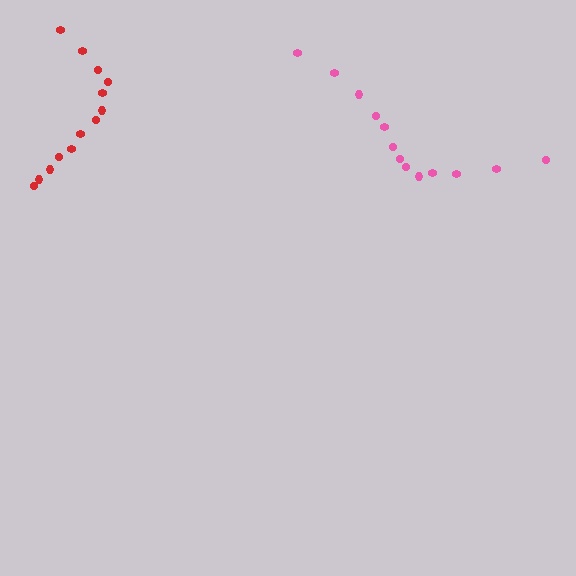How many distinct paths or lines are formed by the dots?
There are 2 distinct paths.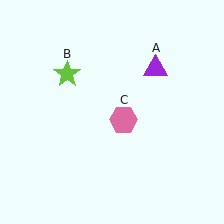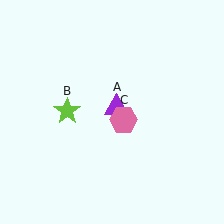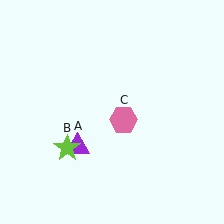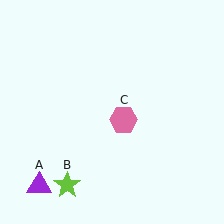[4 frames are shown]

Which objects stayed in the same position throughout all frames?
Pink hexagon (object C) remained stationary.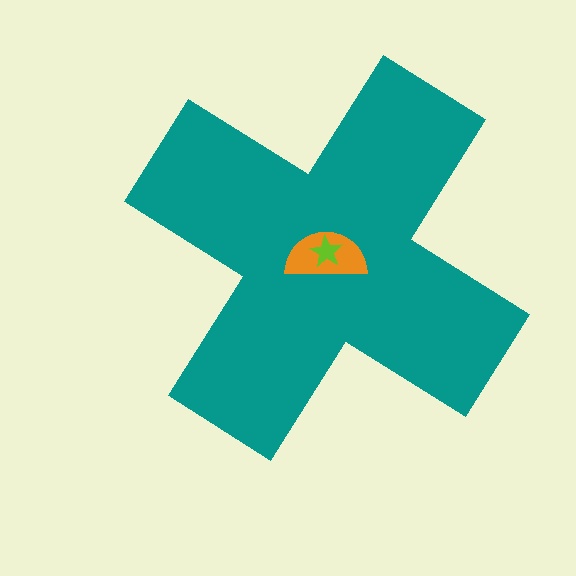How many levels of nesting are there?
3.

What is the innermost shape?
The lime star.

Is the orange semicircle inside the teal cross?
Yes.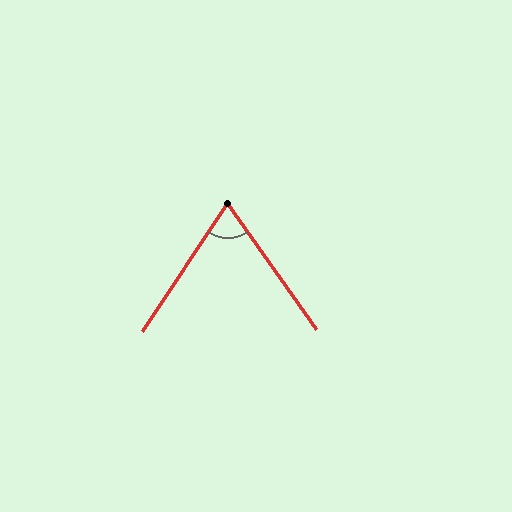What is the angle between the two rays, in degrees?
Approximately 69 degrees.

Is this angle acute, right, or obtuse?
It is acute.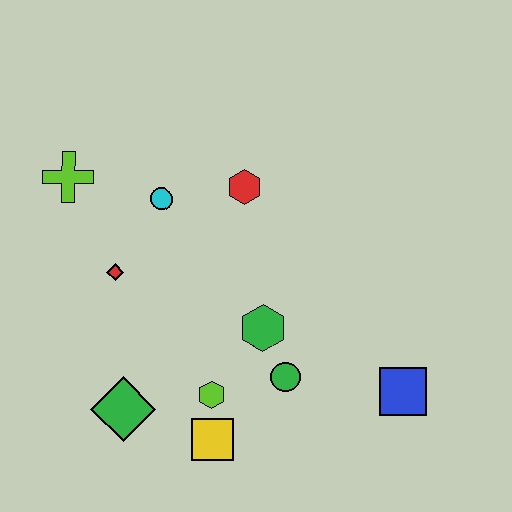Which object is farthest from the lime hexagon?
The lime cross is farthest from the lime hexagon.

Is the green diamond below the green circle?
Yes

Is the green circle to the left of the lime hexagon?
No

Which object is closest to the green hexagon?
The green circle is closest to the green hexagon.